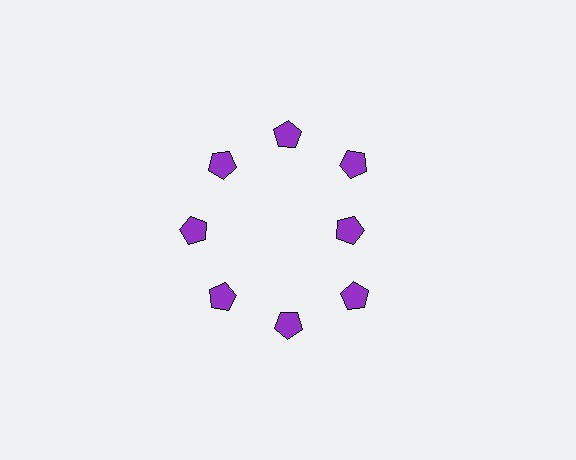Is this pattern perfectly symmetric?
No. The 8 purple pentagons are arranged in a ring, but one element near the 3 o'clock position is pulled inward toward the center, breaking the 8-fold rotational symmetry.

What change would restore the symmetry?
The symmetry would be restored by moving it outward, back onto the ring so that all 8 pentagons sit at equal angles and equal distance from the center.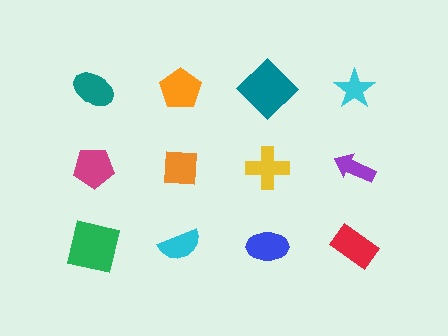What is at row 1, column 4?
A cyan star.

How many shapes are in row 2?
4 shapes.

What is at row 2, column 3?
A yellow cross.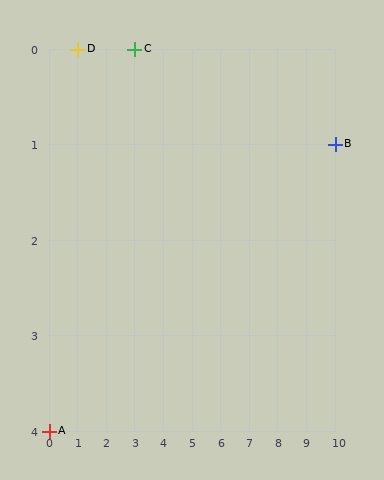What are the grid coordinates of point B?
Point B is at grid coordinates (10, 1).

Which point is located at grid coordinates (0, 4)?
Point A is at (0, 4).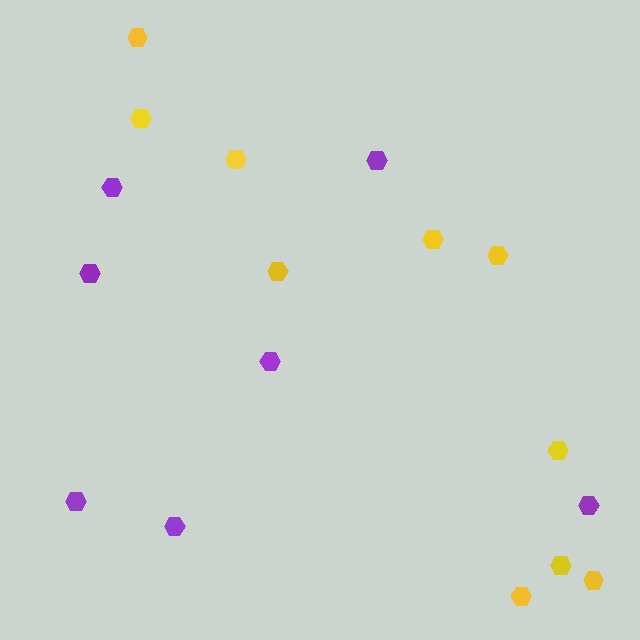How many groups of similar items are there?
There are 2 groups: one group of yellow hexagons (10) and one group of purple hexagons (7).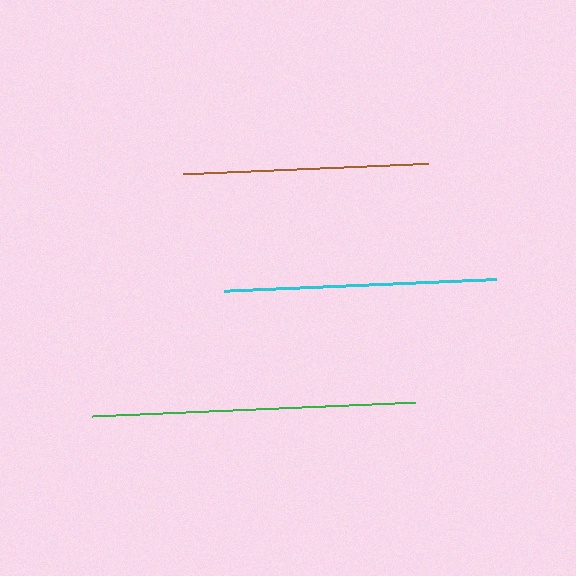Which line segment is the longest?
The green line is the longest at approximately 323 pixels.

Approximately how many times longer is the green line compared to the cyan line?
The green line is approximately 1.2 times the length of the cyan line.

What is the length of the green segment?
The green segment is approximately 323 pixels long.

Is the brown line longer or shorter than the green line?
The green line is longer than the brown line.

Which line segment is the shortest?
The brown line is the shortest at approximately 245 pixels.